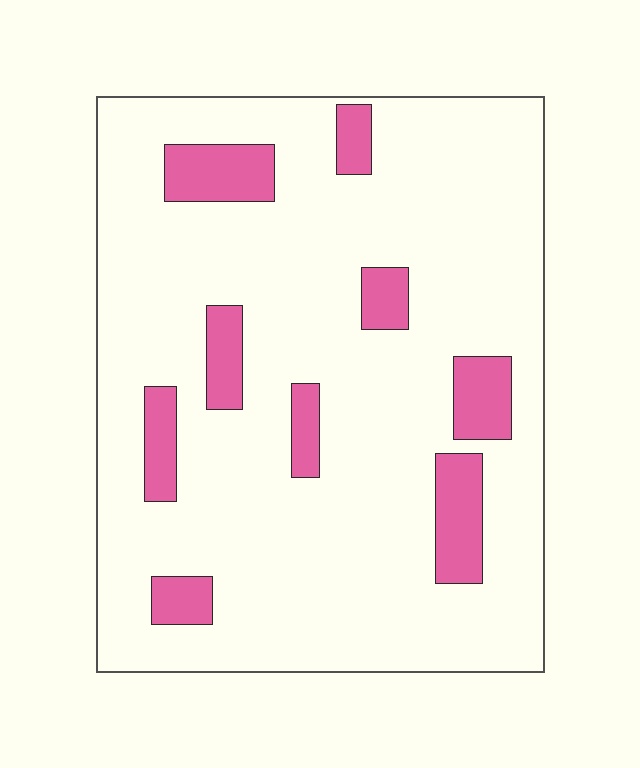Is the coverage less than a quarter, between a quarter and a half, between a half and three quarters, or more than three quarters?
Less than a quarter.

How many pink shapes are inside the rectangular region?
9.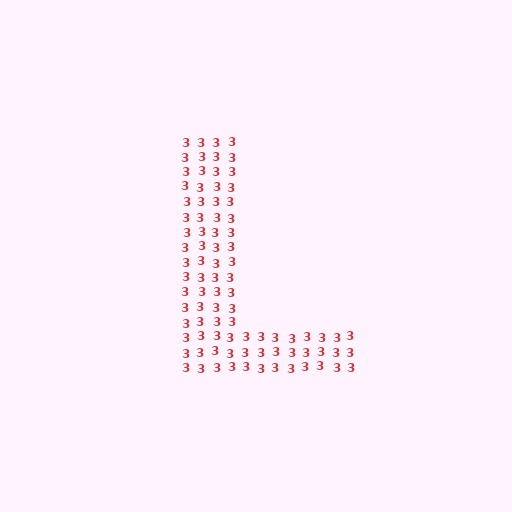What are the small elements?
The small elements are digit 3's.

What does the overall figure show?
The overall figure shows the letter L.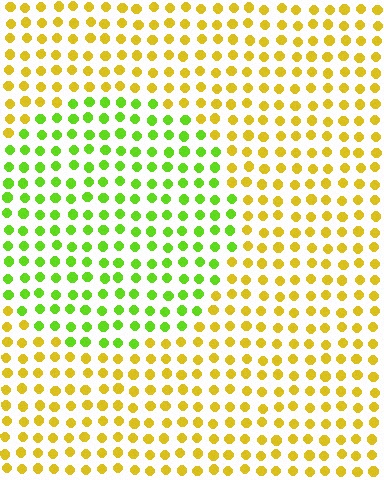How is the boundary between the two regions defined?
The boundary is defined purely by a slight shift in hue (about 47 degrees). Spacing, size, and orientation are identical on both sides.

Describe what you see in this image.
The image is filled with small yellow elements in a uniform arrangement. A circle-shaped region is visible where the elements are tinted to a slightly different hue, forming a subtle color boundary.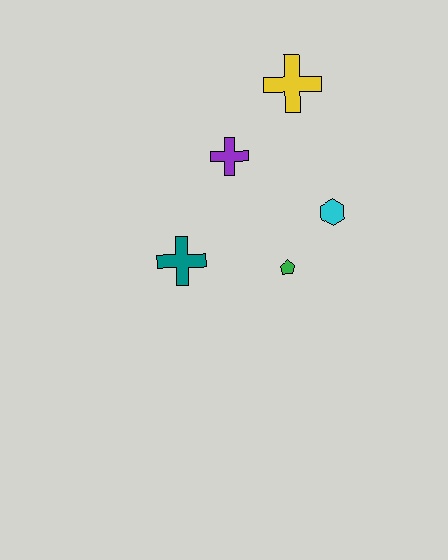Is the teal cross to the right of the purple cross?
No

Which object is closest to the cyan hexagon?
The green pentagon is closest to the cyan hexagon.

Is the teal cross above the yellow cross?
No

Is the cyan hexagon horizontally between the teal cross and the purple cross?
No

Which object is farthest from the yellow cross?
The teal cross is farthest from the yellow cross.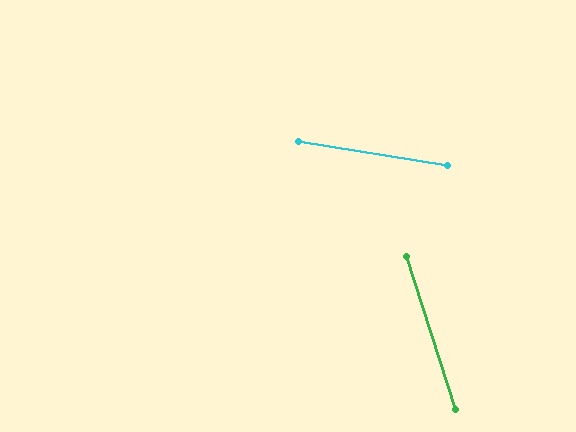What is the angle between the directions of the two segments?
Approximately 63 degrees.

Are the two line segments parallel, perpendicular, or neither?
Neither parallel nor perpendicular — they differ by about 63°.